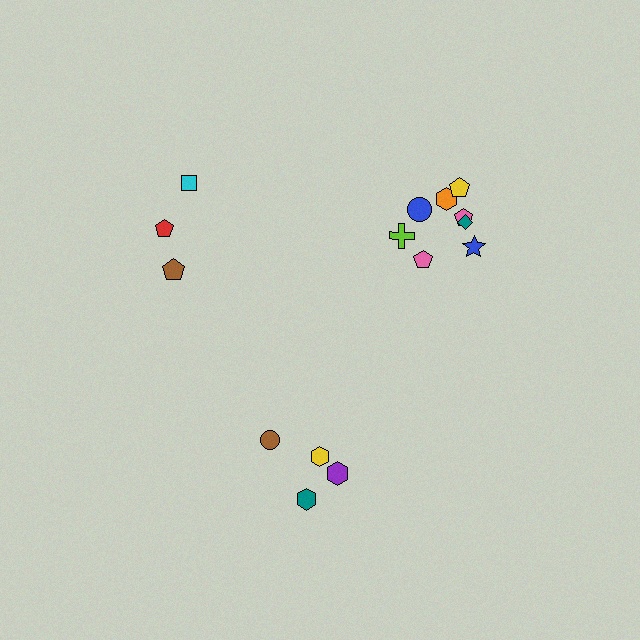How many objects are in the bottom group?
There are 4 objects.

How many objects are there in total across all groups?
There are 15 objects.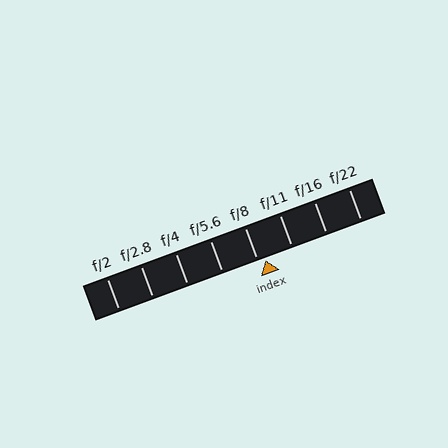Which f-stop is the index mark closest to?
The index mark is closest to f/8.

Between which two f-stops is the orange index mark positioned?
The index mark is between f/8 and f/11.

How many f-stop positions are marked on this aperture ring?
There are 8 f-stop positions marked.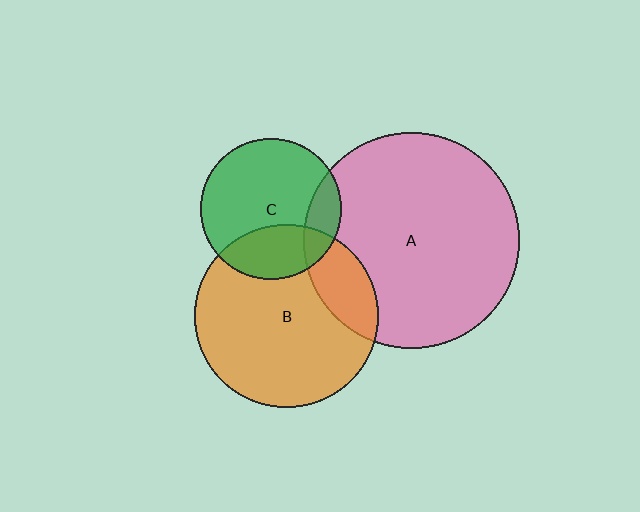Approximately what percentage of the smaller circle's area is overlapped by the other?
Approximately 30%.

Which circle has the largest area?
Circle A (pink).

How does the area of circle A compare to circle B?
Approximately 1.4 times.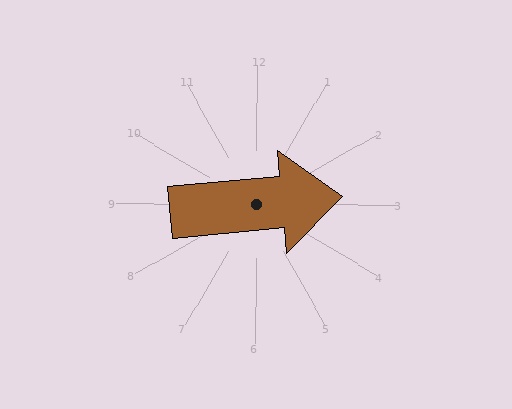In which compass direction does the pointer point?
East.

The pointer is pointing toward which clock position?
Roughly 3 o'clock.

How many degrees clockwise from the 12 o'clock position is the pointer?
Approximately 85 degrees.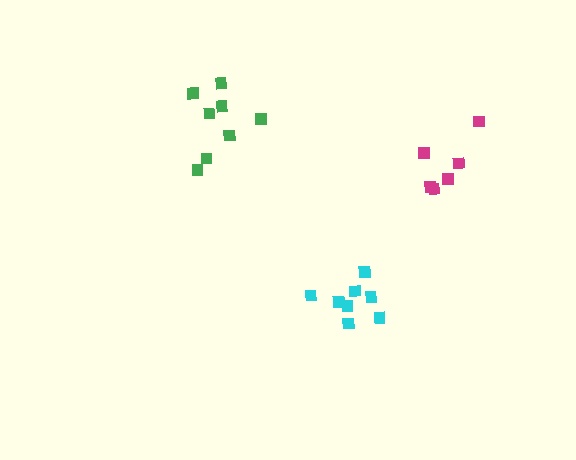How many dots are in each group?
Group 1: 8 dots, Group 2: 8 dots, Group 3: 6 dots (22 total).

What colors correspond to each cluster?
The clusters are colored: cyan, green, magenta.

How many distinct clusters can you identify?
There are 3 distinct clusters.